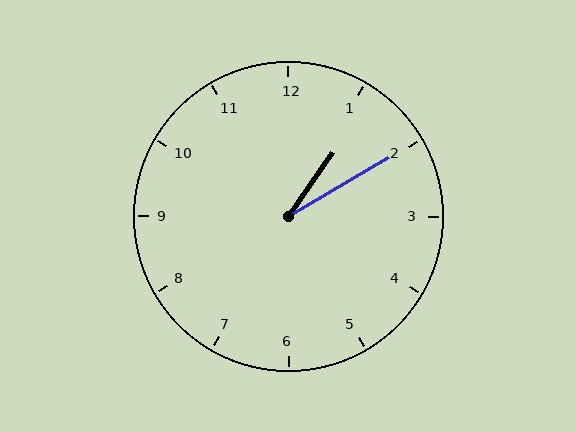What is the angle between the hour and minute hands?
Approximately 25 degrees.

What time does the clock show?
1:10.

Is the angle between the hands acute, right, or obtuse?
It is acute.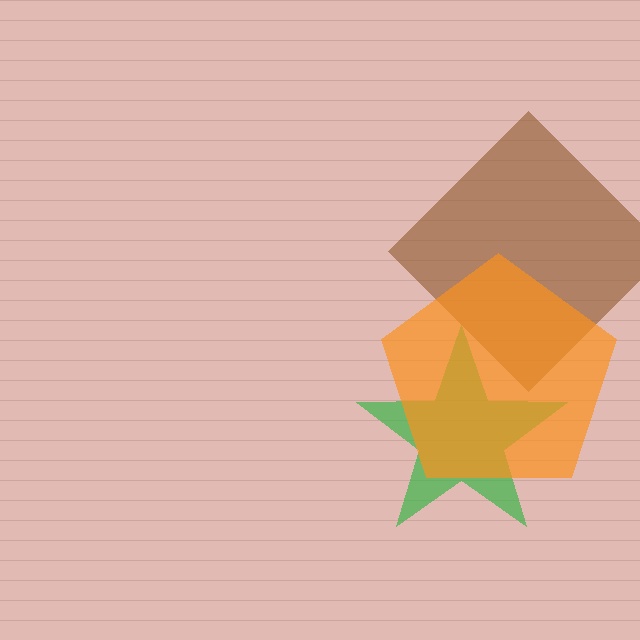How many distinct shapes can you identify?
There are 3 distinct shapes: a green star, a brown diamond, an orange pentagon.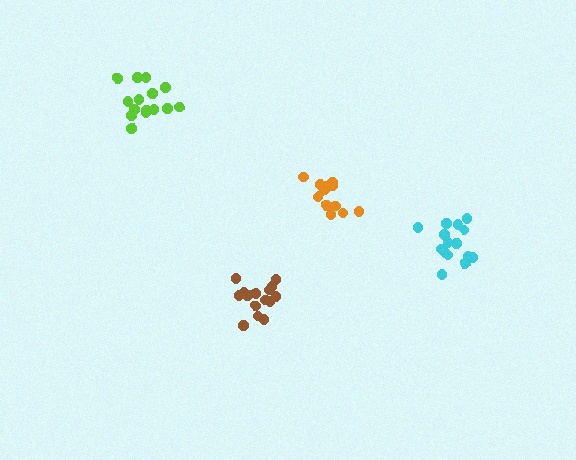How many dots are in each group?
Group 1: 13 dots, Group 2: 15 dots, Group 3: 15 dots, Group 4: 17 dots (60 total).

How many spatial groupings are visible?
There are 4 spatial groupings.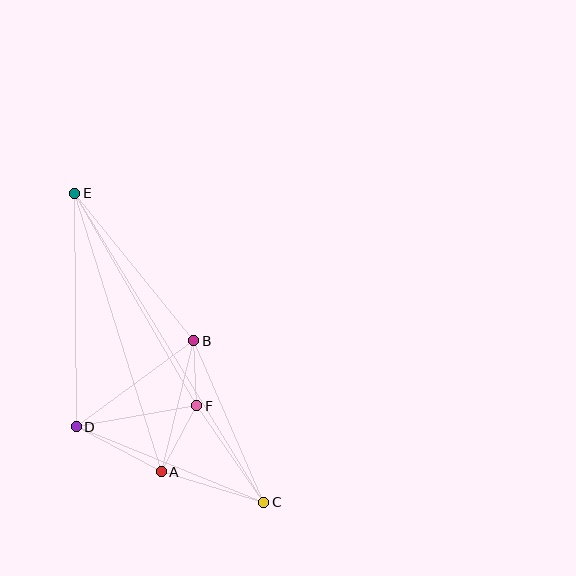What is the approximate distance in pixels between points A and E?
The distance between A and E is approximately 292 pixels.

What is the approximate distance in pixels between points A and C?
The distance between A and C is approximately 107 pixels.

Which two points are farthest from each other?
Points C and E are farthest from each other.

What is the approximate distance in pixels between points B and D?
The distance between B and D is approximately 146 pixels.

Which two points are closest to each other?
Points B and F are closest to each other.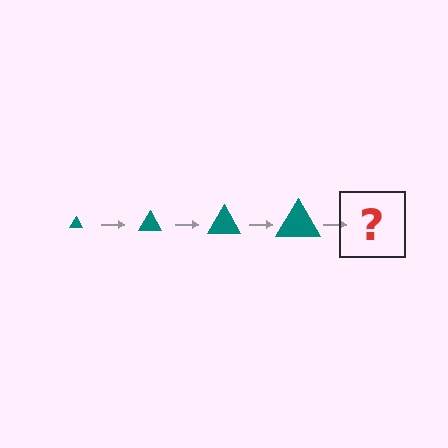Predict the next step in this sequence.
The next step is a teal triangle, larger than the previous one.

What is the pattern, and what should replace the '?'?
The pattern is that the triangle gets progressively larger each step. The '?' should be a teal triangle, larger than the previous one.